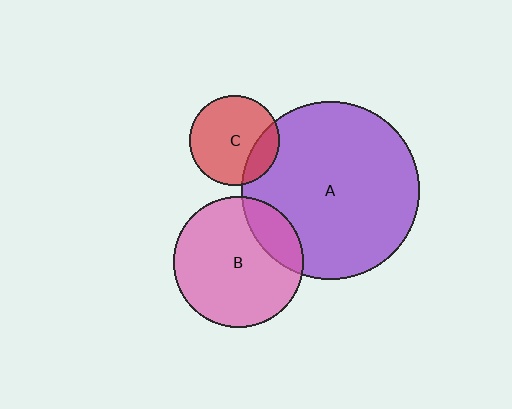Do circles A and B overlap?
Yes.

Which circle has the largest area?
Circle A (purple).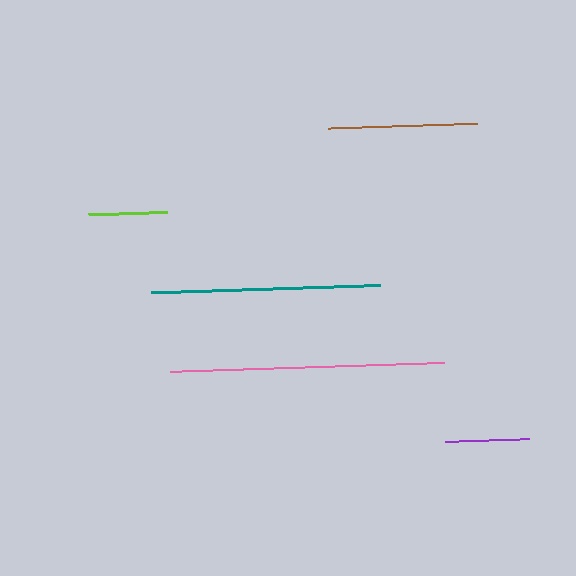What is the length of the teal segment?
The teal segment is approximately 230 pixels long.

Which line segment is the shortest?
The lime line is the shortest at approximately 80 pixels.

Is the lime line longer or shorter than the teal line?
The teal line is longer than the lime line.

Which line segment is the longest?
The pink line is the longest at approximately 275 pixels.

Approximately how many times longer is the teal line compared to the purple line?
The teal line is approximately 2.7 times the length of the purple line.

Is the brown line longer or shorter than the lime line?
The brown line is longer than the lime line.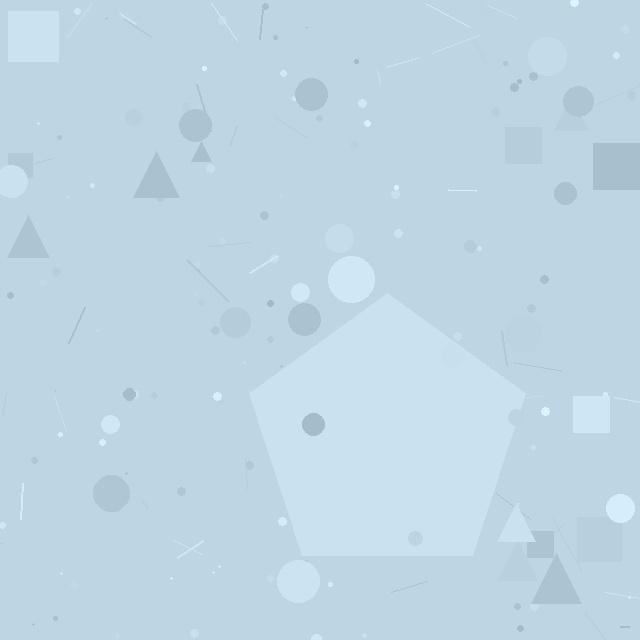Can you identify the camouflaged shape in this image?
The camouflaged shape is a pentagon.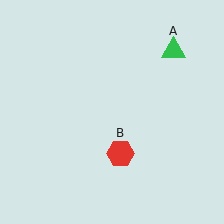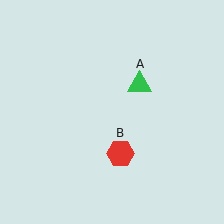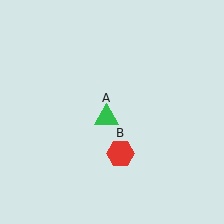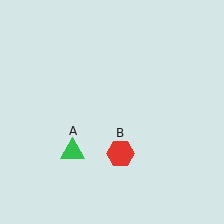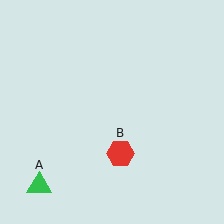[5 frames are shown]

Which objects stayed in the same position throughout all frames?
Red hexagon (object B) remained stationary.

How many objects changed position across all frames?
1 object changed position: green triangle (object A).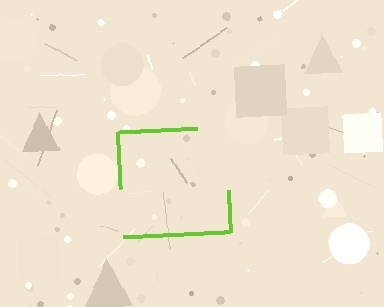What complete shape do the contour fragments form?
The contour fragments form a square.